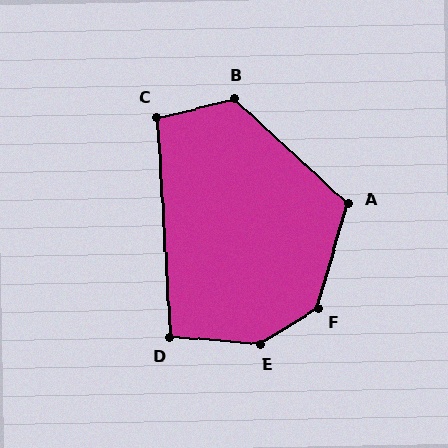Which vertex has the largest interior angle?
E, at approximately 143 degrees.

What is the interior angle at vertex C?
Approximately 101 degrees (obtuse).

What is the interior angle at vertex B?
Approximately 123 degrees (obtuse).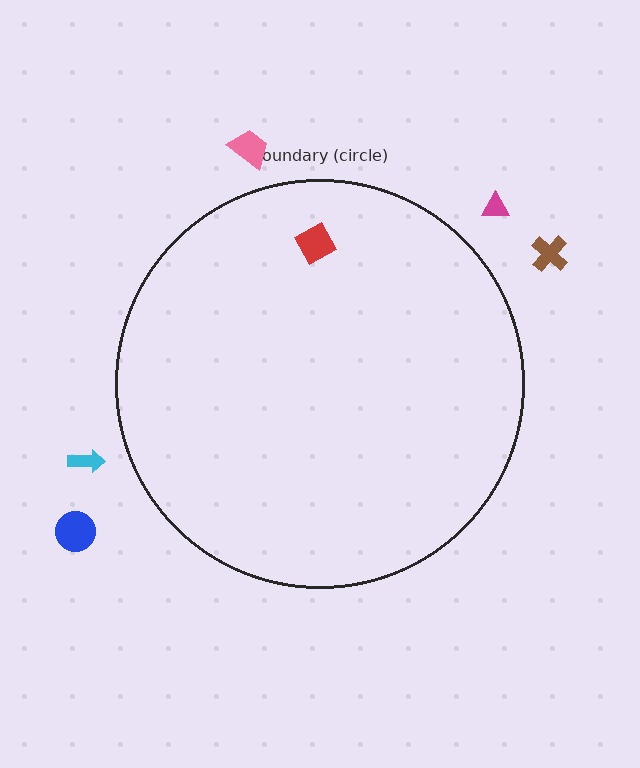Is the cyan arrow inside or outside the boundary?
Outside.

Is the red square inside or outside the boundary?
Inside.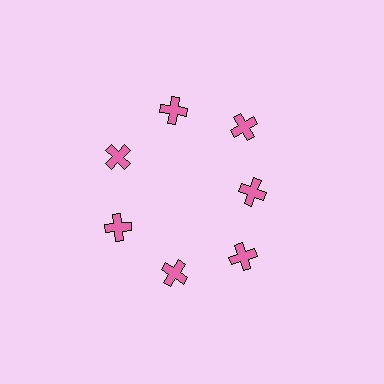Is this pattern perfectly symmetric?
No. The 7 pink crosses are arranged in a ring, but one element near the 3 o'clock position is pulled inward toward the center, breaking the 7-fold rotational symmetry.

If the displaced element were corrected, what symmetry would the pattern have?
It would have 7-fold rotational symmetry — the pattern would map onto itself every 51 degrees.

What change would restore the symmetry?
The symmetry would be restored by moving it outward, back onto the ring so that all 7 crosses sit at equal angles and equal distance from the center.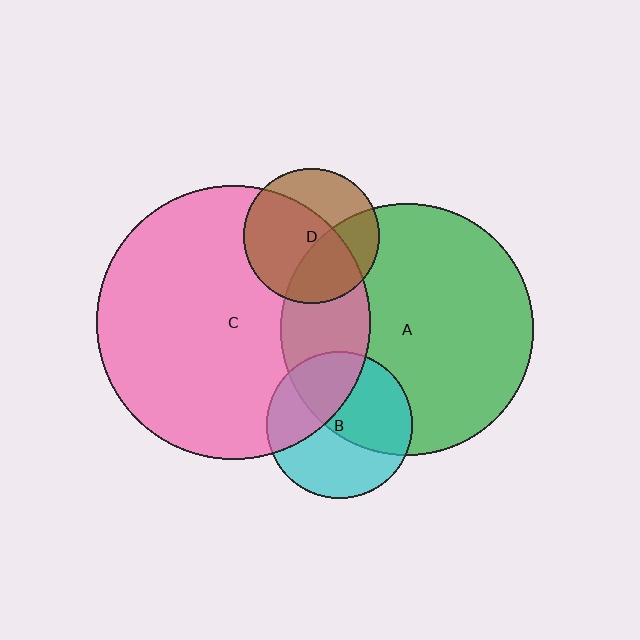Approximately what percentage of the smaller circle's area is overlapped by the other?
Approximately 35%.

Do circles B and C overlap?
Yes.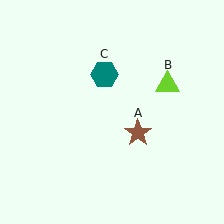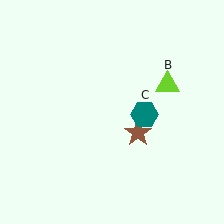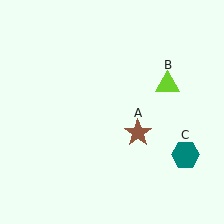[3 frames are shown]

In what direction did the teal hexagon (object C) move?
The teal hexagon (object C) moved down and to the right.